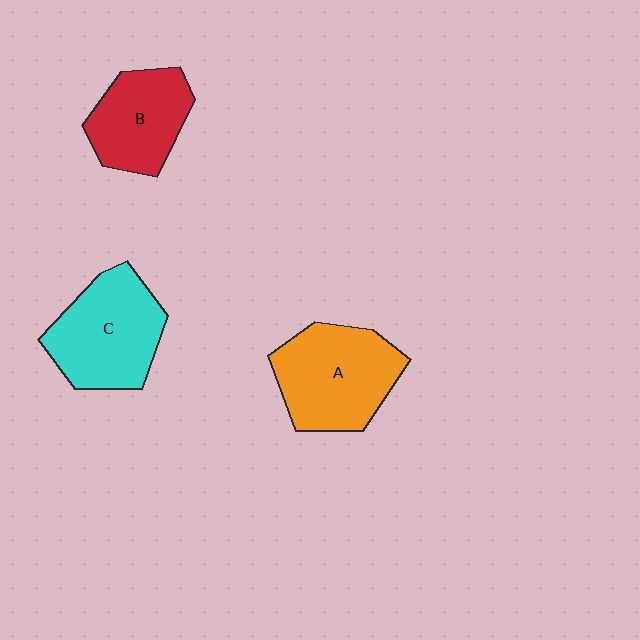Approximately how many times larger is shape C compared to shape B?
Approximately 1.3 times.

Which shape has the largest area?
Shape A (orange).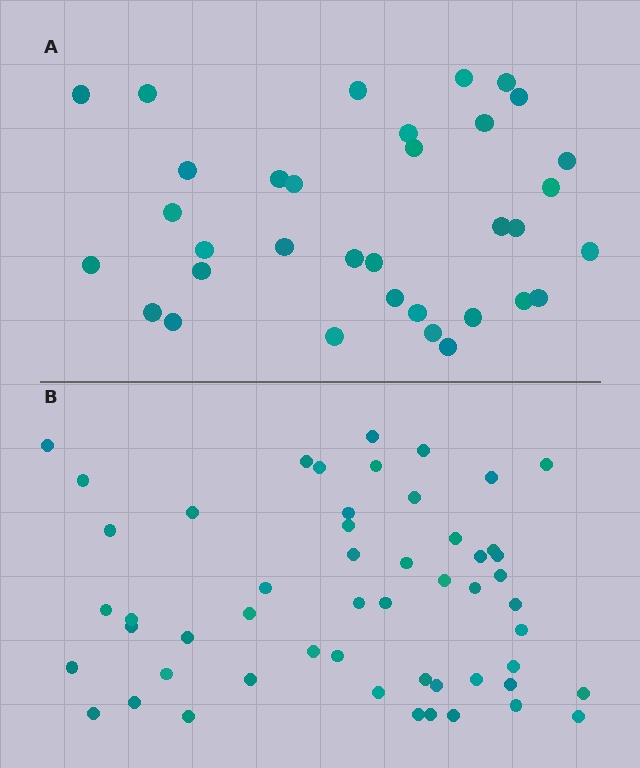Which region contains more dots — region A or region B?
Region B (the bottom region) has more dots.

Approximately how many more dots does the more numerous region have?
Region B has approximately 20 more dots than region A.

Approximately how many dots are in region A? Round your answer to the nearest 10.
About 30 dots. (The exact count is 34, which rounds to 30.)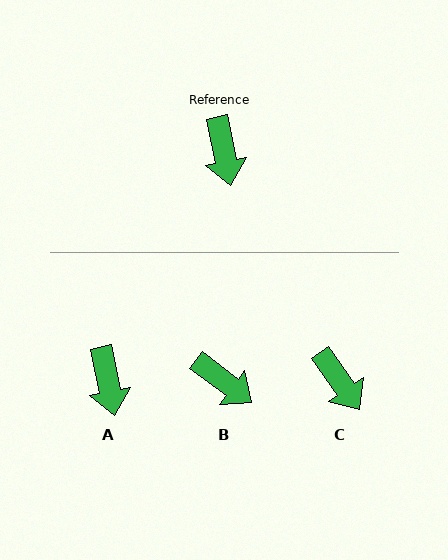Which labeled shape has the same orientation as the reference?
A.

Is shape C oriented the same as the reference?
No, it is off by about 23 degrees.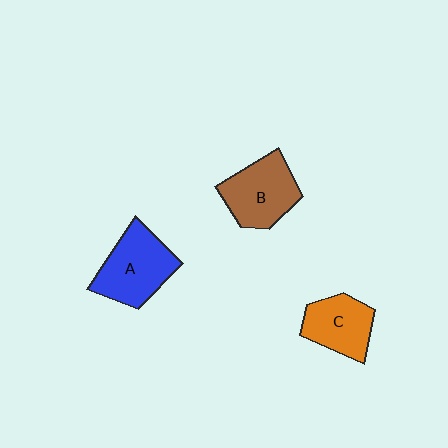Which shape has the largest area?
Shape A (blue).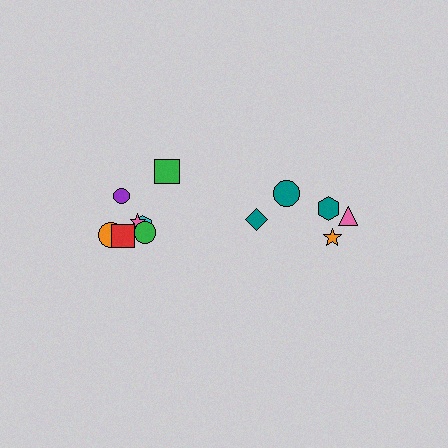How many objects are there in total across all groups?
There are 12 objects.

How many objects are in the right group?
There are 5 objects.